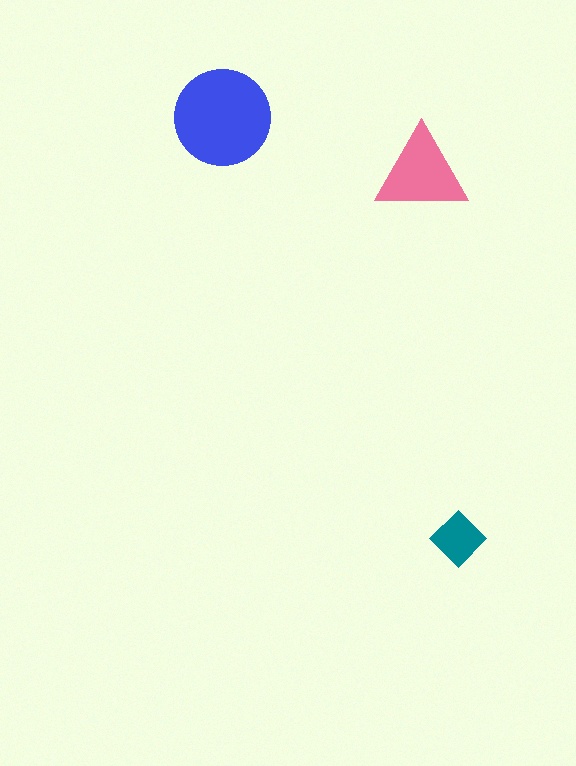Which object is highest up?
The blue circle is topmost.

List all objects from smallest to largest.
The teal diamond, the pink triangle, the blue circle.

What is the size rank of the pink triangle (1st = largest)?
2nd.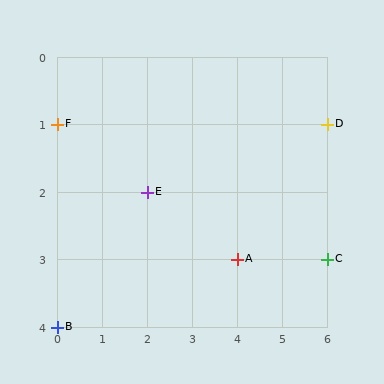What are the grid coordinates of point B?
Point B is at grid coordinates (0, 4).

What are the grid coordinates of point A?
Point A is at grid coordinates (4, 3).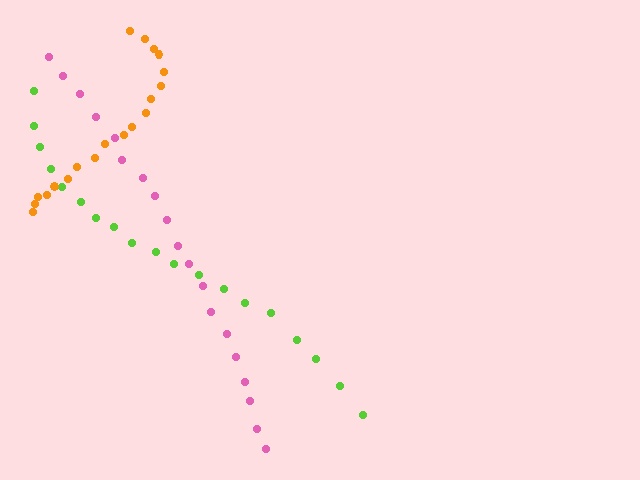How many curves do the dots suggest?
There are 3 distinct paths.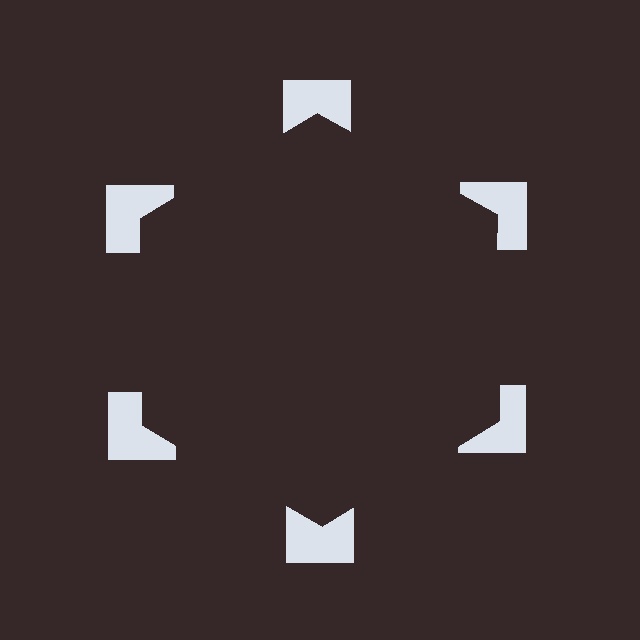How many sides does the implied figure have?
6 sides.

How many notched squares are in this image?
There are 6 — one at each vertex of the illusory hexagon.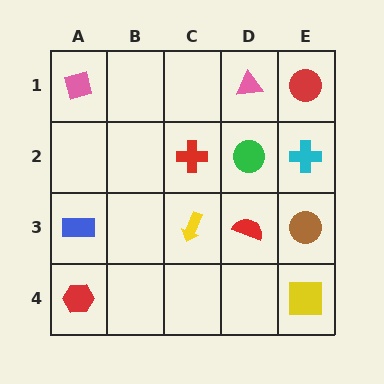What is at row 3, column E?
A brown circle.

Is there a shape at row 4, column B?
No, that cell is empty.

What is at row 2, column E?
A cyan cross.